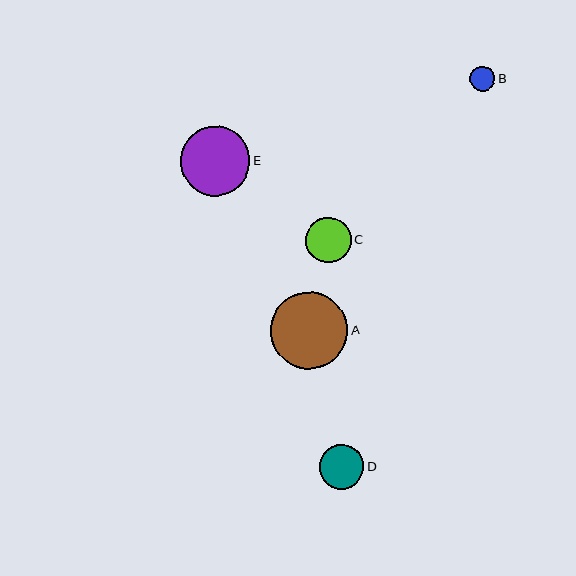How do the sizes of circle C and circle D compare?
Circle C and circle D are approximately the same size.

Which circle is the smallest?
Circle B is the smallest with a size of approximately 25 pixels.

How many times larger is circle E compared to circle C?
Circle E is approximately 1.5 times the size of circle C.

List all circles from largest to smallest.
From largest to smallest: A, E, C, D, B.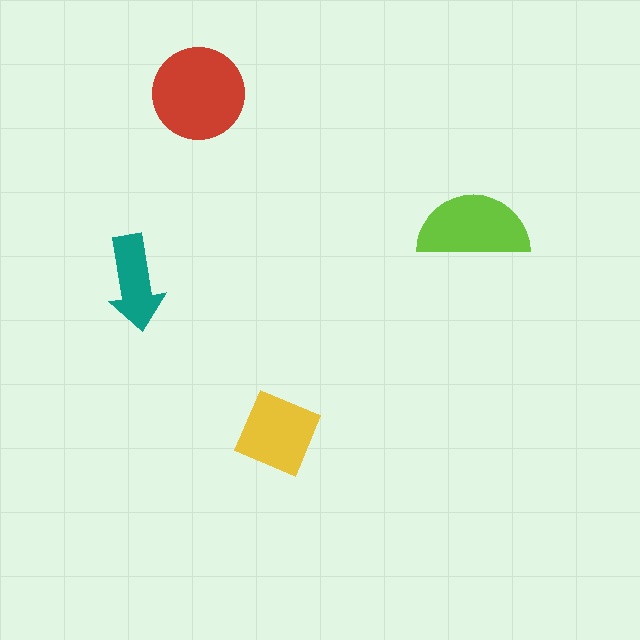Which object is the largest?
The red circle.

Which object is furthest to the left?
The teal arrow is leftmost.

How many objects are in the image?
There are 4 objects in the image.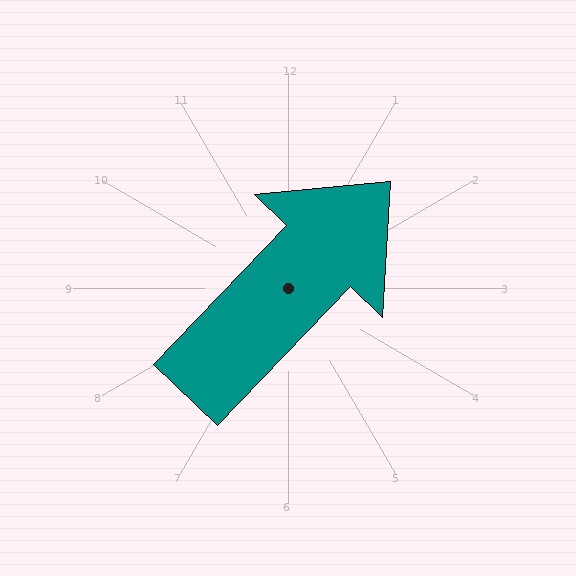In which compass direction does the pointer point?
Northeast.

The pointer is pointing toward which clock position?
Roughly 1 o'clock.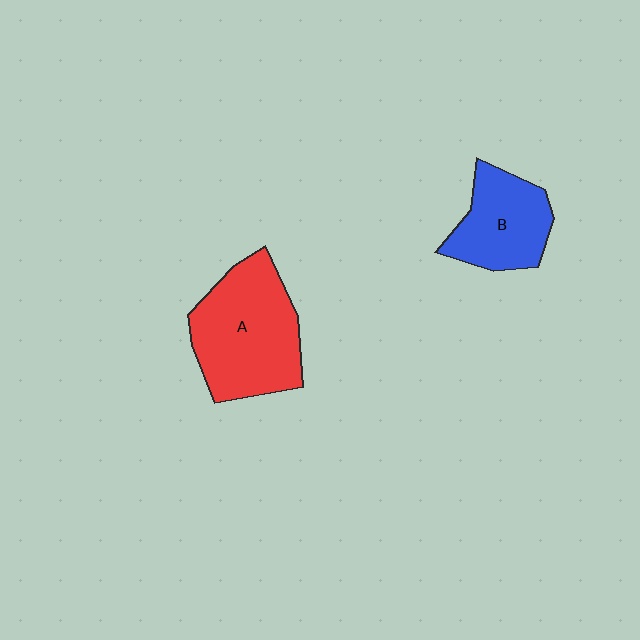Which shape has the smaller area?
Shape B (blue).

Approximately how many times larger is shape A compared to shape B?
Approximately 1.5 times.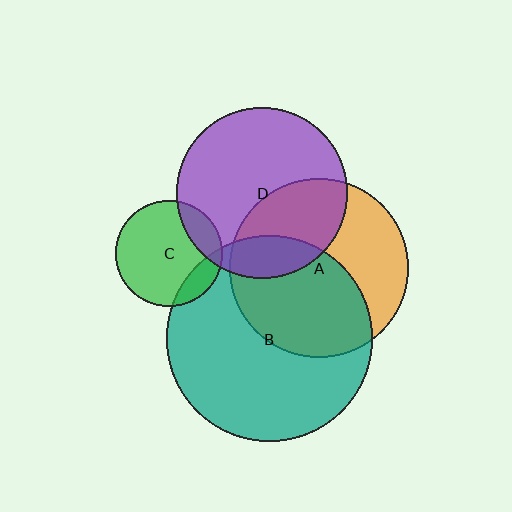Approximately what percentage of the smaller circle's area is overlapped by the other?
Approximately 15%.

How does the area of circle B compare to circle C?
Approximately 3.8 times.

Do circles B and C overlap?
Yes.